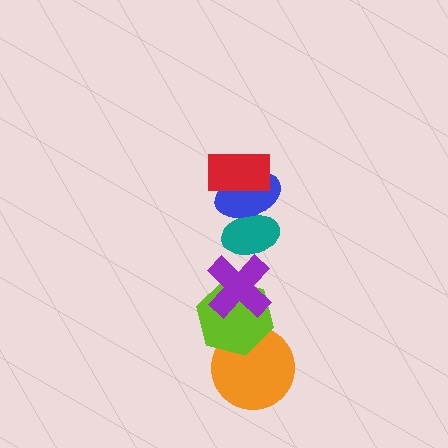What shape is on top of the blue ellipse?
The red rectangle is on top of the blue ellipse.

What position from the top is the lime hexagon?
The lime hexagon is 5th from the top.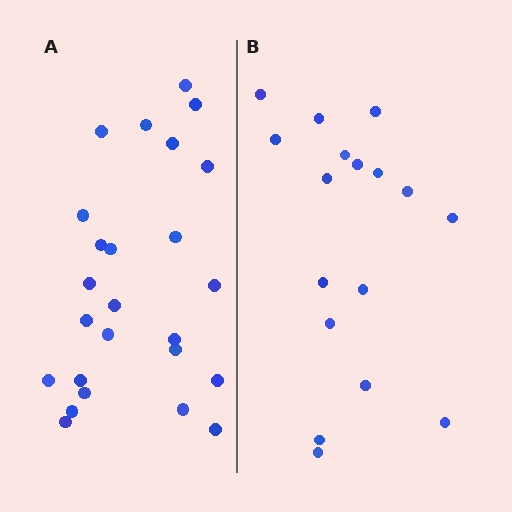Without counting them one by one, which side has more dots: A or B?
Region A (the left region) has more dots.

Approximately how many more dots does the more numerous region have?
Region A has roughly 8 or so more dots than region B.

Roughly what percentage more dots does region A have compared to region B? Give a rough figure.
About 45% more.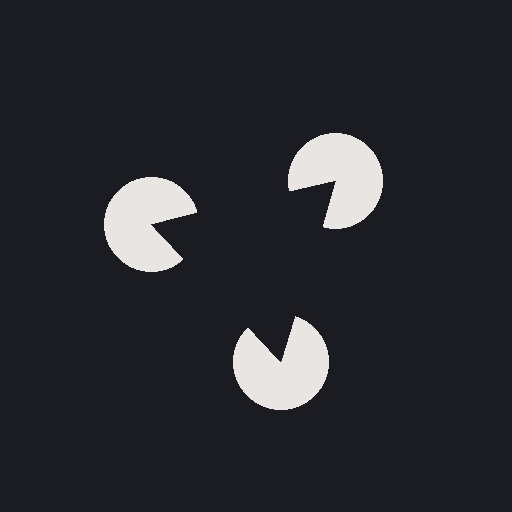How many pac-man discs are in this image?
There are 3 — one at each vertex of the illusory triangle.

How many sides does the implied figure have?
3 sides.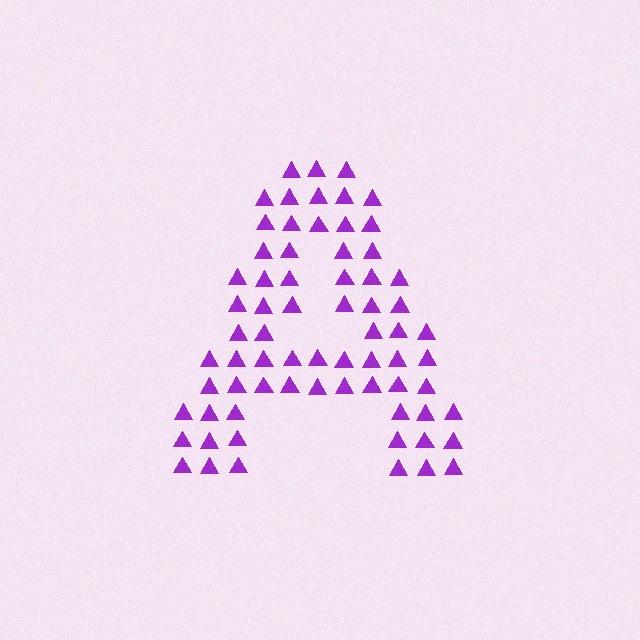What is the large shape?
The large shape is the letter A.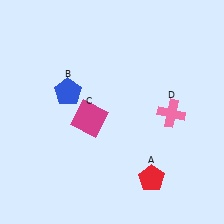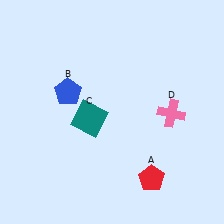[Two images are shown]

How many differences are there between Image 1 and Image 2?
There is 1 difference between the two images.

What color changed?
The square (C) changed from magenta in Image 1 to teal in Image 2.